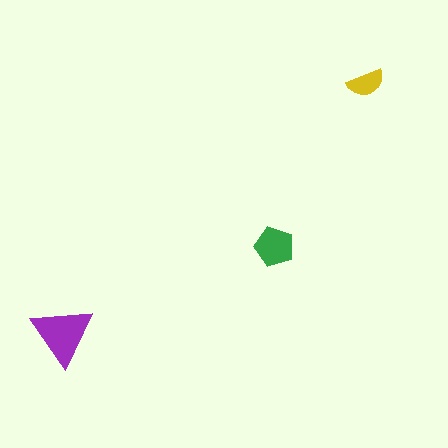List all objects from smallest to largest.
The yellow semicircle, the green pentagon, the purple triangle.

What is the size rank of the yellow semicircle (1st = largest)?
3rd.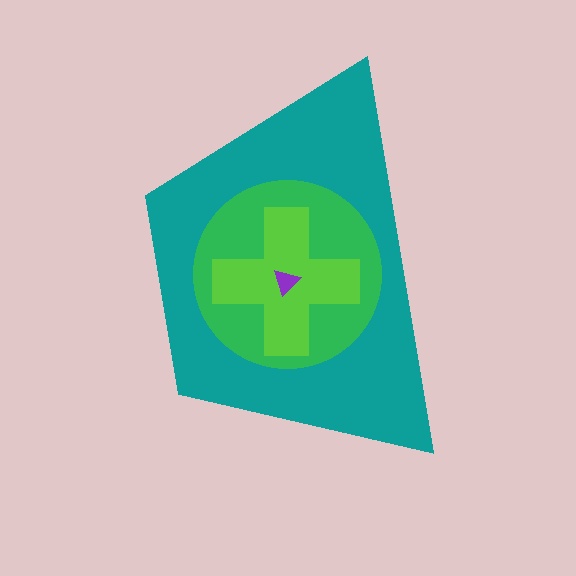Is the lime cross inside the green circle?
Yes.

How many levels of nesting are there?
4.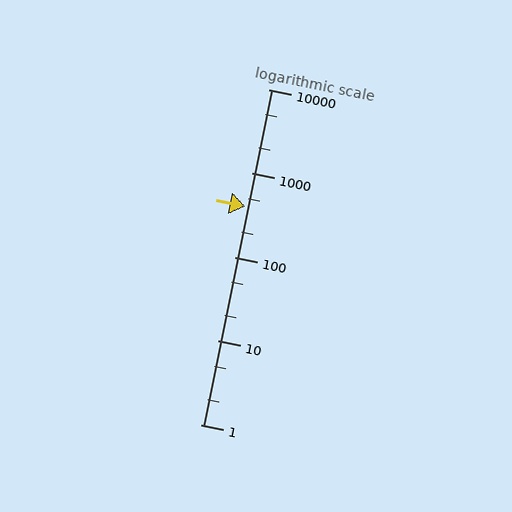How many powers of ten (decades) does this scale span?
The scale spans 4 decades, from 1 to 10000.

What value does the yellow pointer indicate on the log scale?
The pointer indicates approximately 400.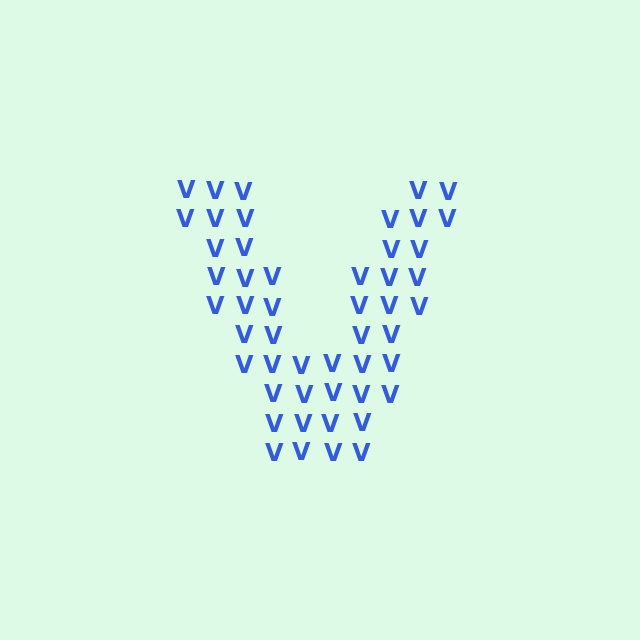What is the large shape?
The large shape is the letter V.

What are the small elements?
The small elements are letter V's.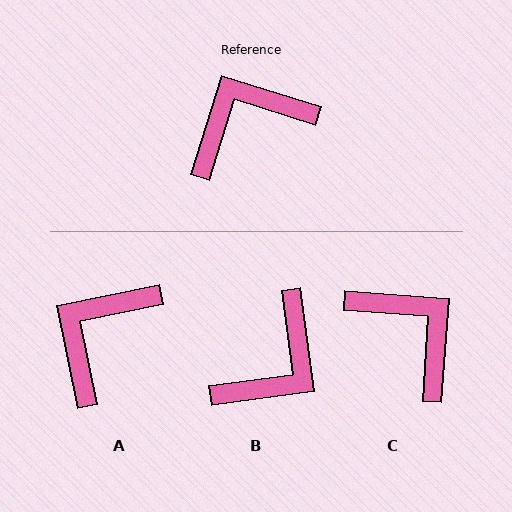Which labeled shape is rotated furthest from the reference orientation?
B, about 155 degrees away.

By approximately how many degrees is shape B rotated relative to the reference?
Approximately 155 degrees clockwise.